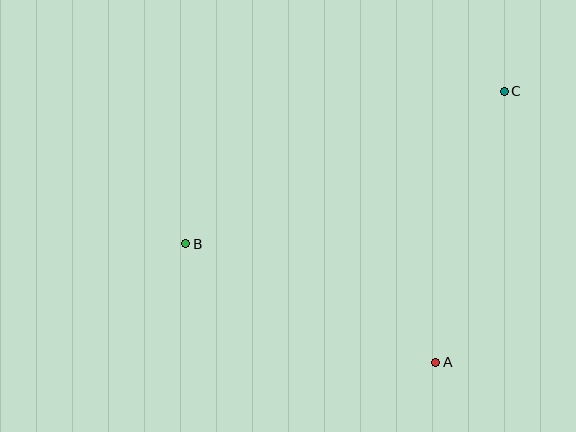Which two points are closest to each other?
Points A and B are closest to each other.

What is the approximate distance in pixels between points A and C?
The distance between A and C is approximately 280 pixels.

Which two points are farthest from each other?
Points B and C are farthest from each other.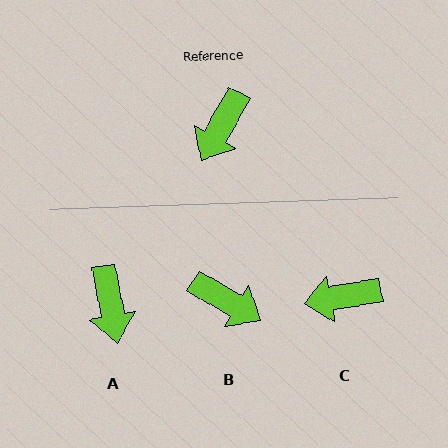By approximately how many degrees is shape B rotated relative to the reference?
Approximately 89 degrees counter-clockwise.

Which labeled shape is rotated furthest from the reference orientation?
B, about 89 degrees away.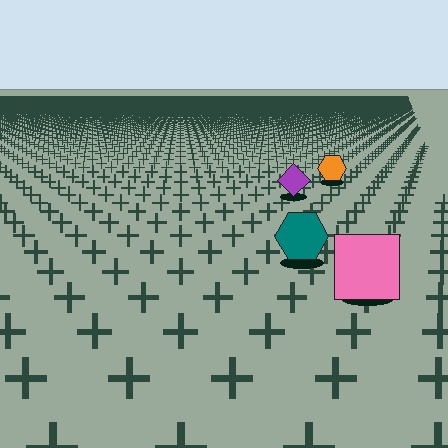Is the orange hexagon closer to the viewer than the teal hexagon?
No. The teal hexagon is closer — you can tell from the texture gradient: the ground texture is coarser near it.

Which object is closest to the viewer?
The pink square is closest. The texture marks near it are larger and more spread out.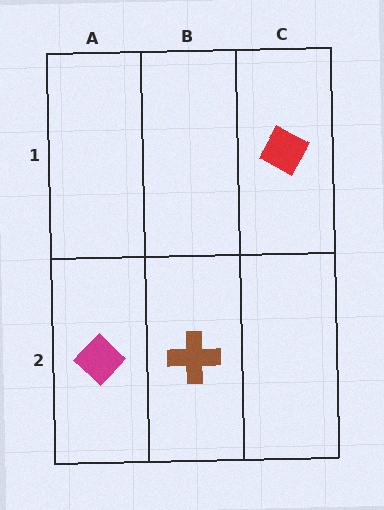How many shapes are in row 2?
2 shapes.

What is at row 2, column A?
A magenta diamond.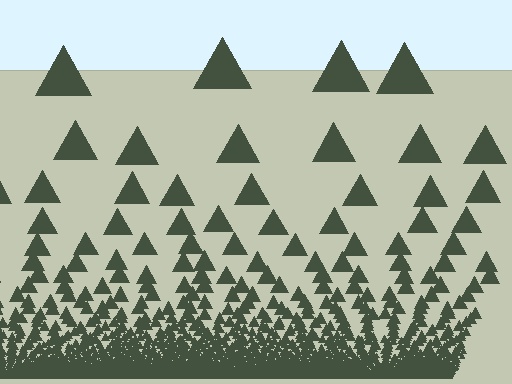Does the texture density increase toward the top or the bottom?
Density increases toward the bottom.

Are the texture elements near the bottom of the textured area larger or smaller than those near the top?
Smaller. The gradient is inverted — elements near the bottom are smaller and denser.